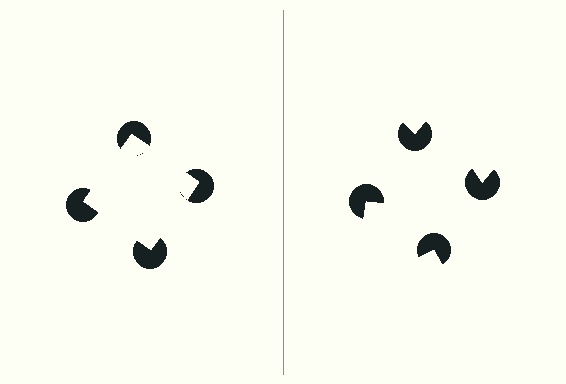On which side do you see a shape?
An illusory square appears on the left side. On the right side the wedge cuts are rotated, so no coherent shape forms.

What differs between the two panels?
The pac-man discs are positioned identically on both sides; only the wedge orientations differ. On the left they align to a square; on the right they are misaligned.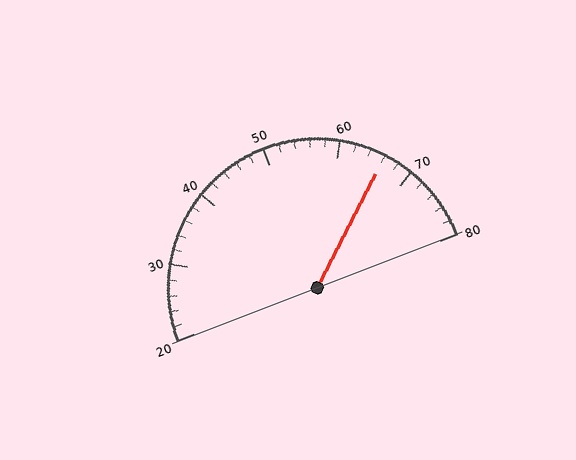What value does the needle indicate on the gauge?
The needle indicates approximately 66.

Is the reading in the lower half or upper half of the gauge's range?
The reading is in the upper half of the range (20 to 80).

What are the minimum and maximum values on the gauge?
The gauge ranges from 20 to 80.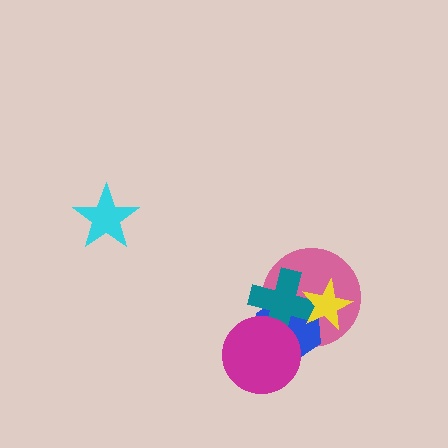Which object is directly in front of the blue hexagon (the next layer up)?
The teal cross is directly in front of the blue hexagon.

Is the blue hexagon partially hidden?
Yes, it is partially covered by another shape.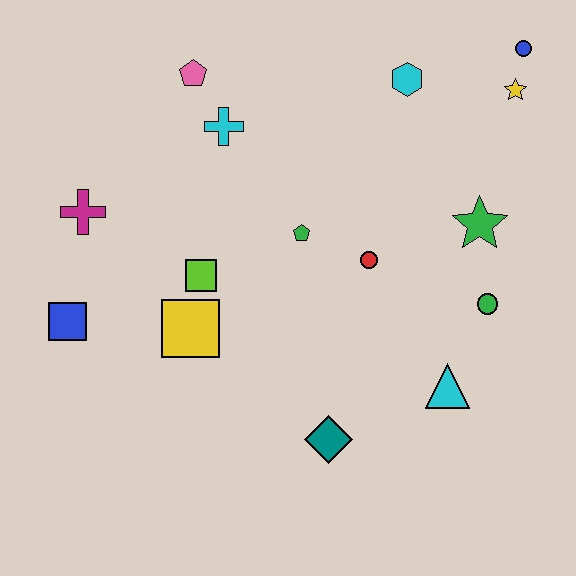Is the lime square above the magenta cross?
No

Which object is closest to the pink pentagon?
The cyan cross is closest to the pink pentagon.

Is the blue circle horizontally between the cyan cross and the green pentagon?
No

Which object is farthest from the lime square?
The blue circle is farthest from the lime square.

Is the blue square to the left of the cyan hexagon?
Yes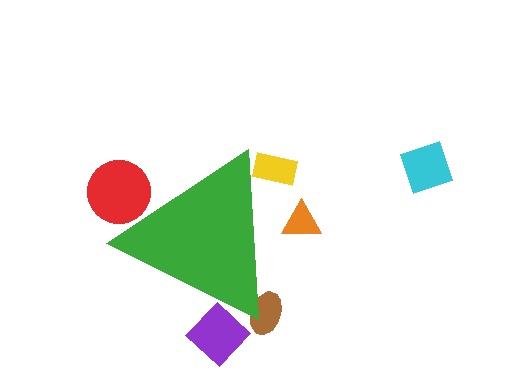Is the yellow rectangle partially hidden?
Yes, the yellow rectangle is partially hidden behind the green triangle.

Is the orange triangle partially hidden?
Yes, the orange triangle is partially hidden behind the green triangle.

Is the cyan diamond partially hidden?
No, the cyan diamond is fully visible.